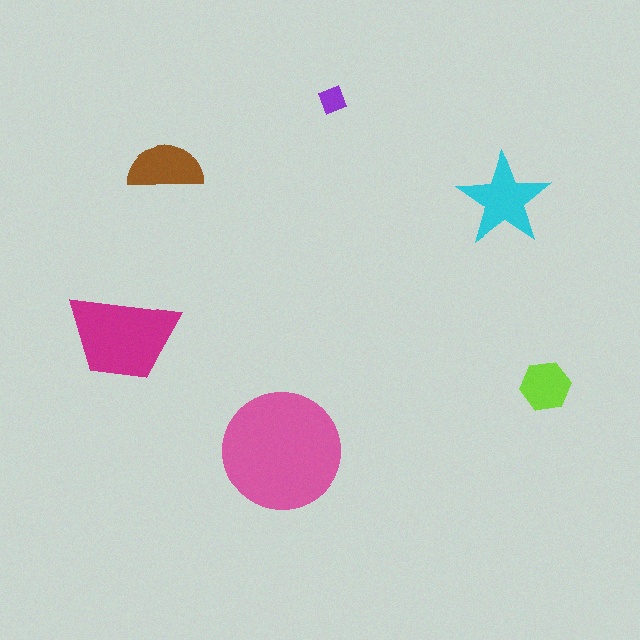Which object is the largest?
The pink circle.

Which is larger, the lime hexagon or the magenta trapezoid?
The magenta trapezoid.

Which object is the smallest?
The purple diamond.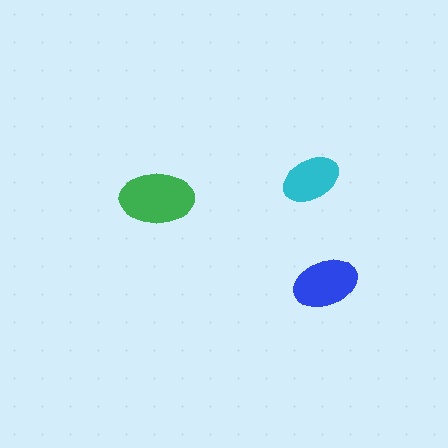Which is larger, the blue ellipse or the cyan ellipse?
The blue one.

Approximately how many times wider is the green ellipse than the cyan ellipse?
About 1.5 times wider.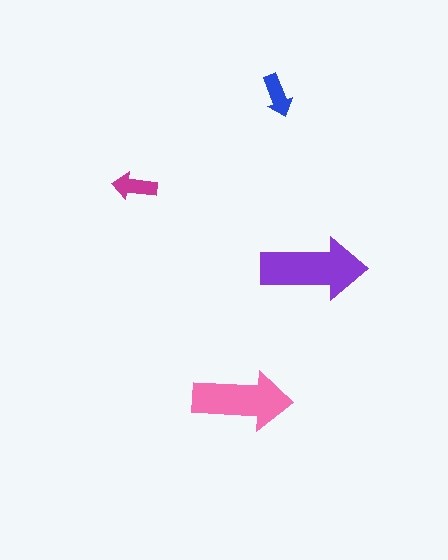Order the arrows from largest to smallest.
the purple one, the pink one, the magenta one, the blue one.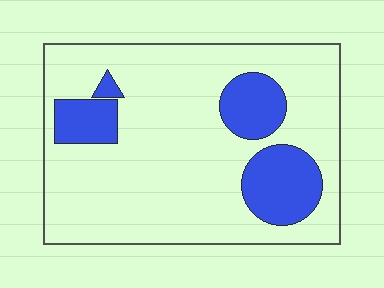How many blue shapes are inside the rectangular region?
4.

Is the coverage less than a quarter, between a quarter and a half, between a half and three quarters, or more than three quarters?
Less than a quarter.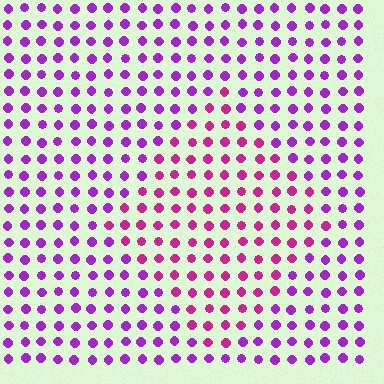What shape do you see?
I see a diamond.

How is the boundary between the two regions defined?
The boundary is defined purely by a slight shift in hue (about 33 degrees). Spacing, size, and orientation are identical on both sides.